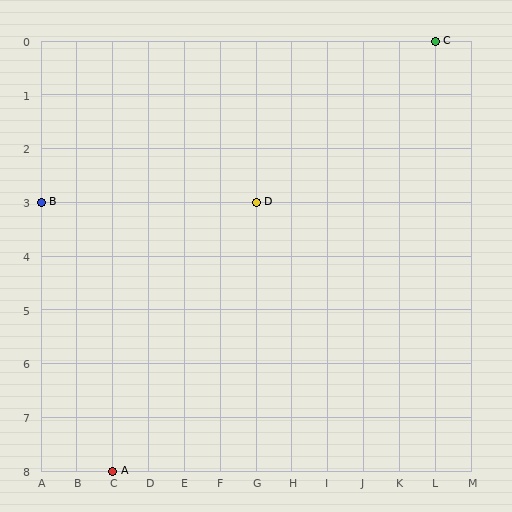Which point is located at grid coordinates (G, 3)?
Point D is at (G, 3).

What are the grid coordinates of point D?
Point D is at grid coordinates (G, 3).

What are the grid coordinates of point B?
Point B is at grid coordinates (A, 3).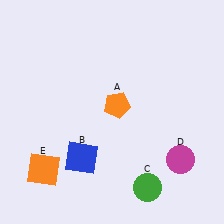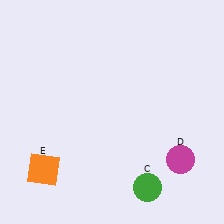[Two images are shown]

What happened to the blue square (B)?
The blue square (B) was removed in Image 2. It was in the bottom-left area of Image 1.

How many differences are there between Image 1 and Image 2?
There are 2 differences between the two images.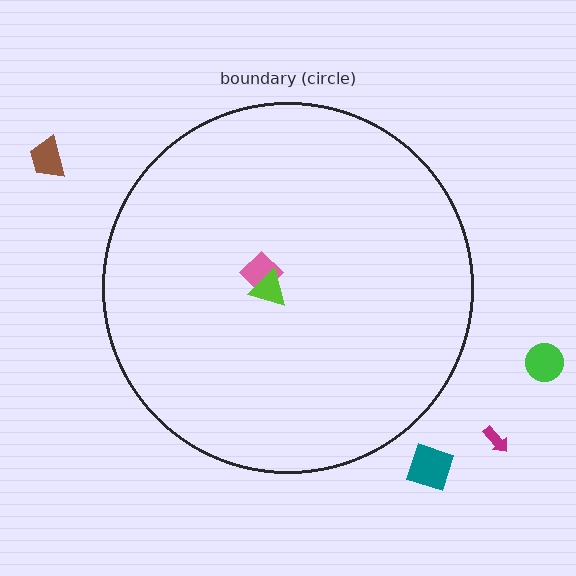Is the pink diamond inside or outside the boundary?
Inside.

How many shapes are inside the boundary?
2 inside, 4 outside.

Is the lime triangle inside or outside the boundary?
Inside.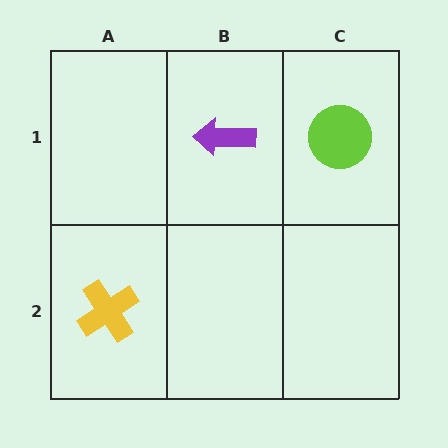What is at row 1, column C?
A lime circle.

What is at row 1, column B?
A purple arrow.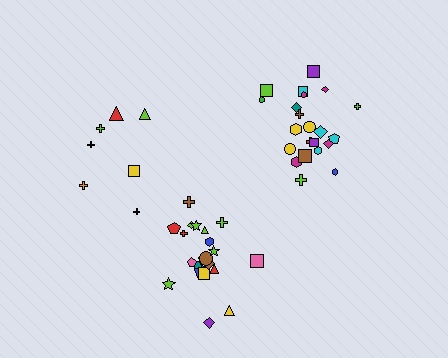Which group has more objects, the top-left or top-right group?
The top-right group.